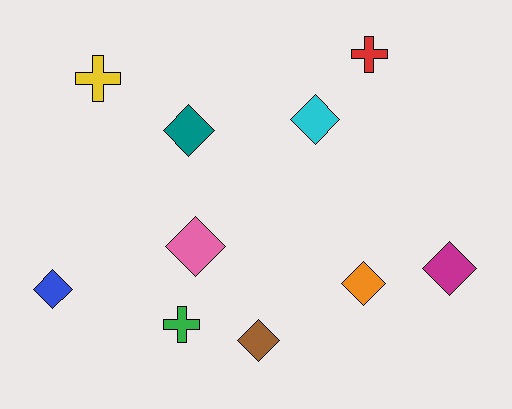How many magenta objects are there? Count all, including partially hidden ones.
There is 1 magenta object.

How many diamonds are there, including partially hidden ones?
There are 7 diamonds.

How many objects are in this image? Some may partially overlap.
There are 10 objects.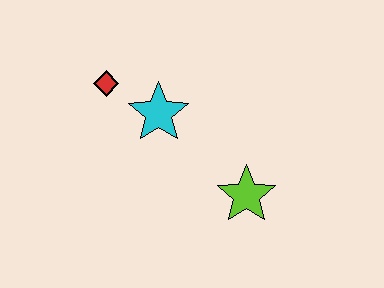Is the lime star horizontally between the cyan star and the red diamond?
No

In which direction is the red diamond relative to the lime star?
The red diamond is to the left of the lime star.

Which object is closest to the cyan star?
The red diamond is closest to the cyan star.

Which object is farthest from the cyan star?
The lime star is farthest from the cyan star.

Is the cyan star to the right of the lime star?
No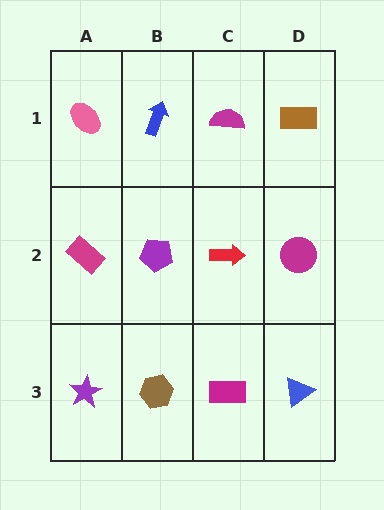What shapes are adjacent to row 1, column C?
A red arrow (row 2, column C), a blue arrow (row 1, column B), a brown rectangle (row 1, column D).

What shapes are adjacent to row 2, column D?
A brown rectangle (row 1, column D), a blue triangle (row 3, column D), a red arrow (row 2, column C).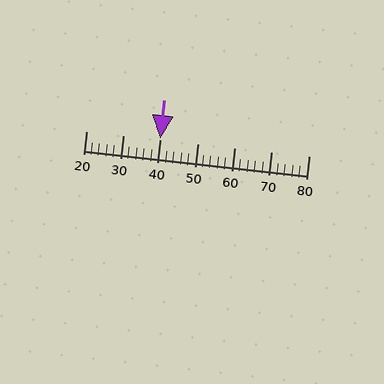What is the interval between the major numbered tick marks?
The major tick marks are spaced 10 units apart.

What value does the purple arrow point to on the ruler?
The purple arrow points to approximately 40.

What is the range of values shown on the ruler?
The ruler shows values from 20 to 80.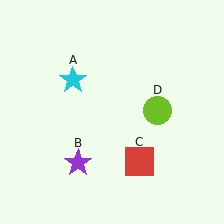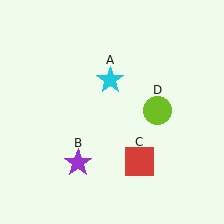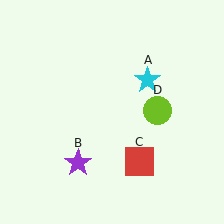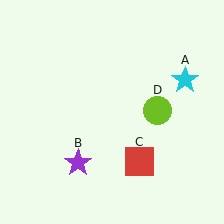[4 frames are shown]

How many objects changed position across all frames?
1 object changed position: cyan star (object A).